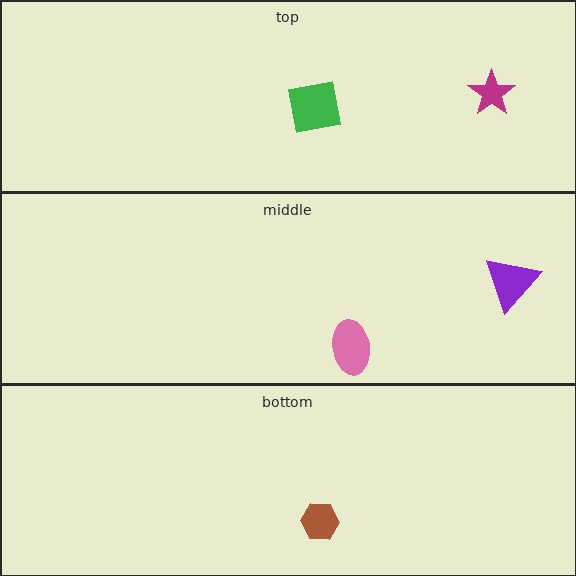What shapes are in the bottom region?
The brown hexagon.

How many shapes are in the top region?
2.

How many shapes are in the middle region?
2.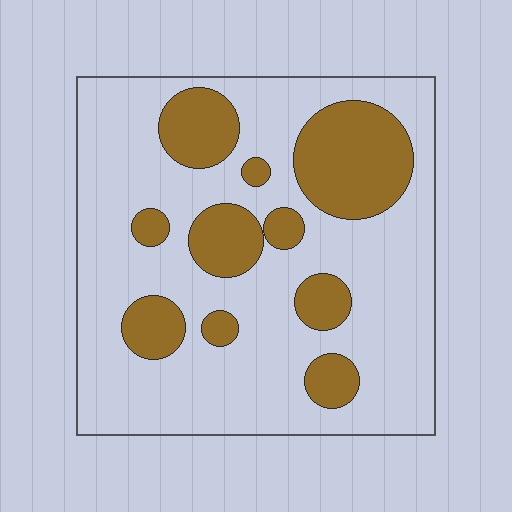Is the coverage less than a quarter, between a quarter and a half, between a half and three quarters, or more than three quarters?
Between a quarter and a half.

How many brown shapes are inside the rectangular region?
10.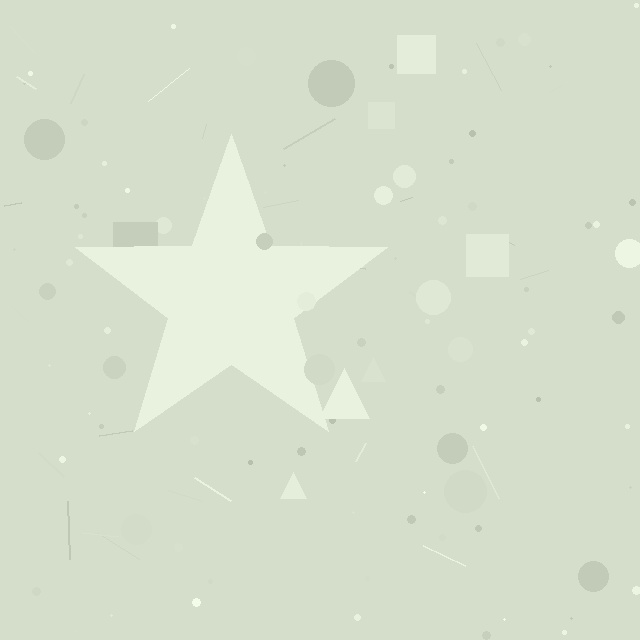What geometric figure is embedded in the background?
A star is embedded in the background.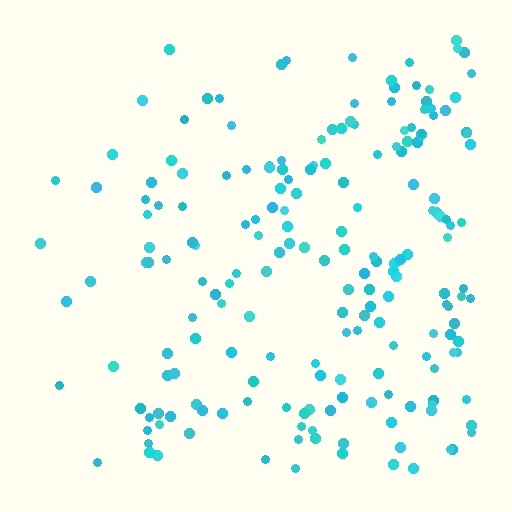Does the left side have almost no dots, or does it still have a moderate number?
Still a moderate number, just noticeably fewer than the right.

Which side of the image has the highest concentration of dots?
The right.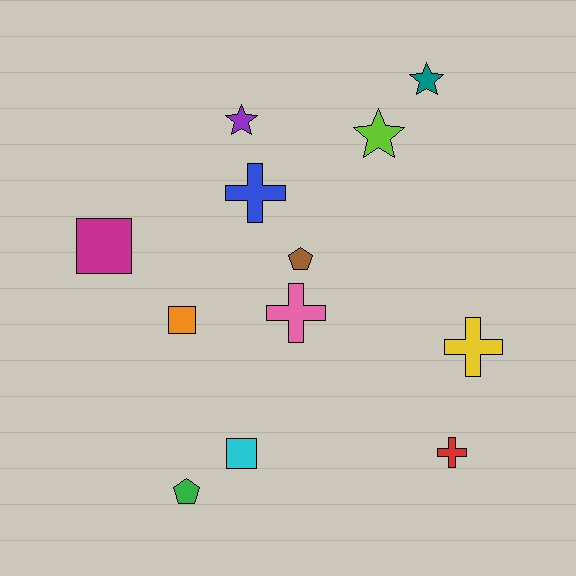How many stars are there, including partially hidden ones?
There are 3 stars.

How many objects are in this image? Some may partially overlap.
There are 12 objects.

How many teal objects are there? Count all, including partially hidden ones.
There is 1 teal object.